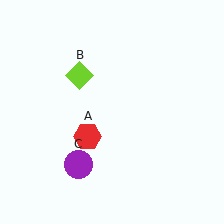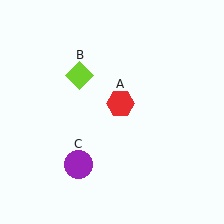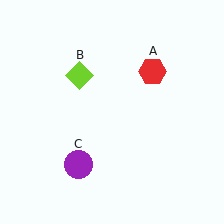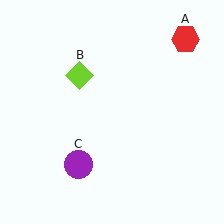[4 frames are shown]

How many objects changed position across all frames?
1 object changed position: red hexagon (object A).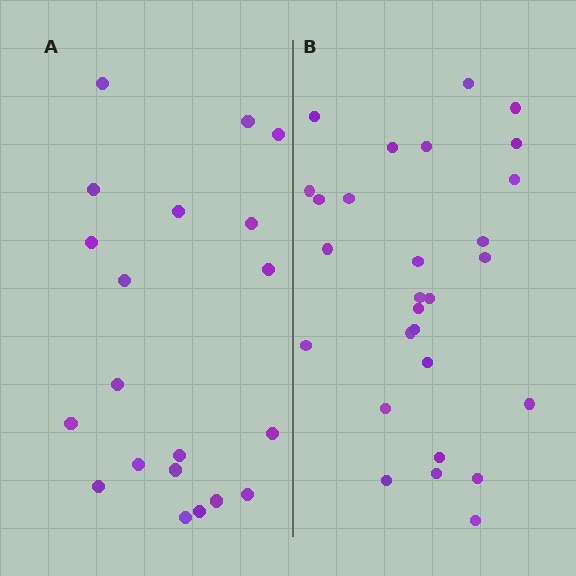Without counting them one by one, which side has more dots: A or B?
Region B (the right region) has more dots.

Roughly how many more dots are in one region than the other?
Region B has roughly 8 or so more dots than region A.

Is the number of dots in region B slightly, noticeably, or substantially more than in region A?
Region B has noticeably more, but not dramatically so. The ratio is roughly 1.4 to 1.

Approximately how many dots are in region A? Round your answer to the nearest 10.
About 20 dots.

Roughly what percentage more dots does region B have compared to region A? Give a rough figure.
About 40% more.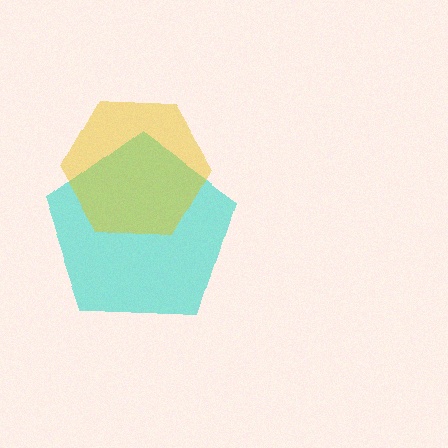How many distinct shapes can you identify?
There are 2 distinct shapes: a cyan pentagon, a yellow hexagon.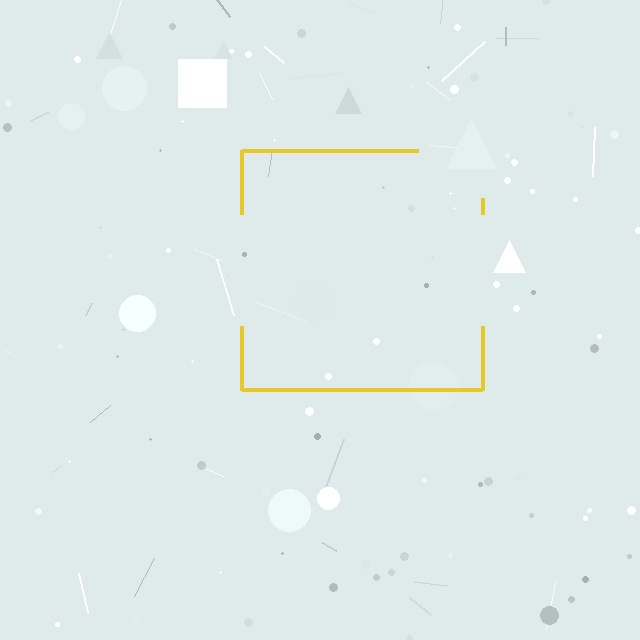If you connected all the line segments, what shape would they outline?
They would outline a square.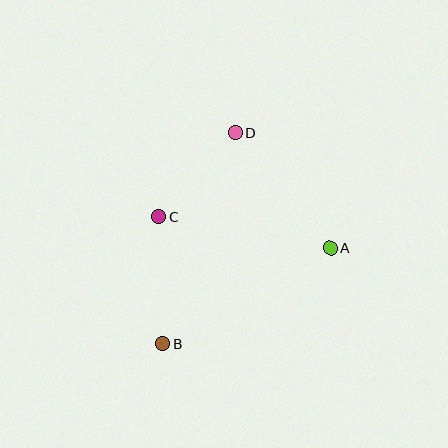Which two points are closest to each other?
Points C and D are closest to each other.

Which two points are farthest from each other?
Points B and D are farthest from each other.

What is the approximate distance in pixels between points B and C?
The distance between B and C is approximately 128 pixels.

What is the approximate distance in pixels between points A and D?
The distance between A and D is approximately 149 pixels.